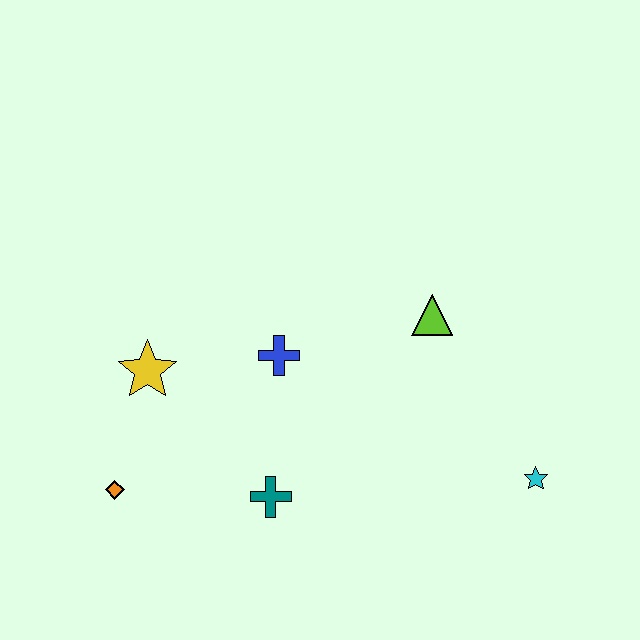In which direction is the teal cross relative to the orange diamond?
The teal cross is to the right of the orange diamond.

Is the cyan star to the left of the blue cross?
No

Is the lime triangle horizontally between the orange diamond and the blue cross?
No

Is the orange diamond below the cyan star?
Yes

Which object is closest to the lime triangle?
The blue cross is closest to the lime triangle.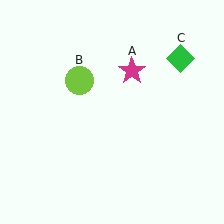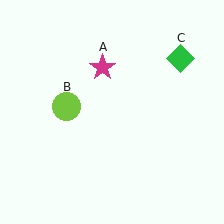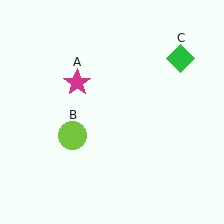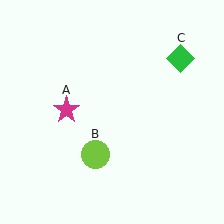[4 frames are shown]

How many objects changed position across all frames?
2 objects changed position: magenta star (object A), lime circle (object B).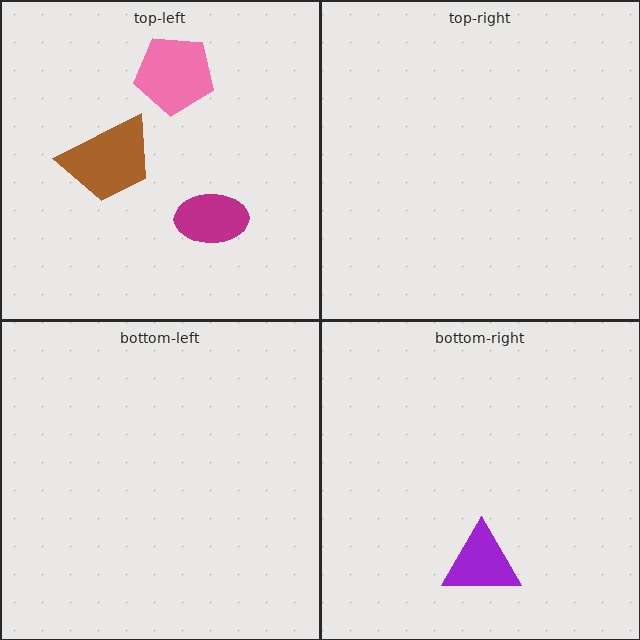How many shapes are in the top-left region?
3.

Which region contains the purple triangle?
The bottom-right region.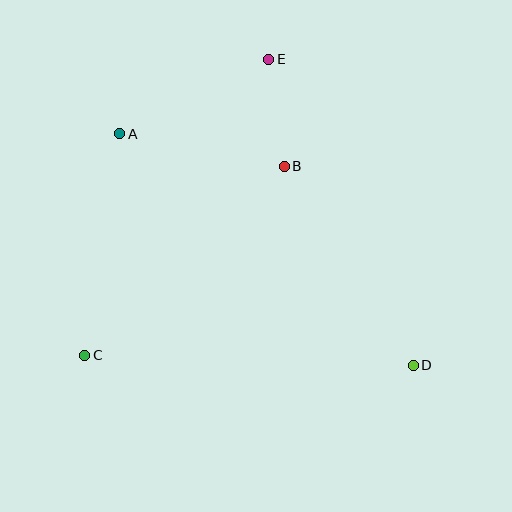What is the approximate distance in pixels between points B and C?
The distance between B and C is approximately 275 pixels.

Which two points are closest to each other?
Points B and E are closest to each other.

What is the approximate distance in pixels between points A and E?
The distance between A and E is approximately 167 pixels.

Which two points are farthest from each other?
Points A and D are farthest from each other.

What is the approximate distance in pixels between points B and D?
The distance between B and D is approximately 237 pixels.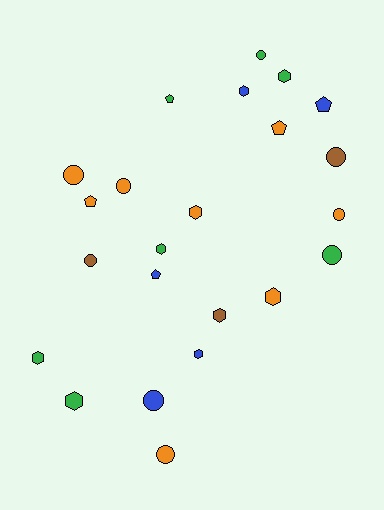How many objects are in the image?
There are 23 objects.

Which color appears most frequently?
Orange, with 8 objects.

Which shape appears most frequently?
Circle, with 9 objects.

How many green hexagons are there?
There are 4 green hexagons.